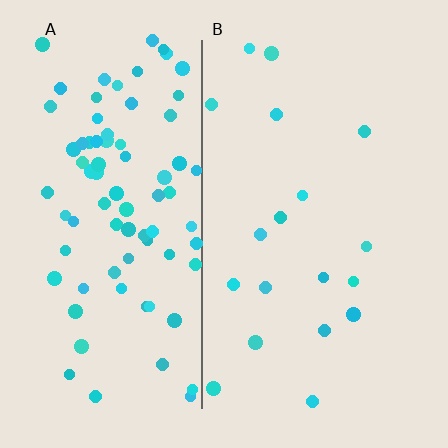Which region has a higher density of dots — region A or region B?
A (the left).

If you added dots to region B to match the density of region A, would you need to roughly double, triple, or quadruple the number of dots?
Approximately quadruple.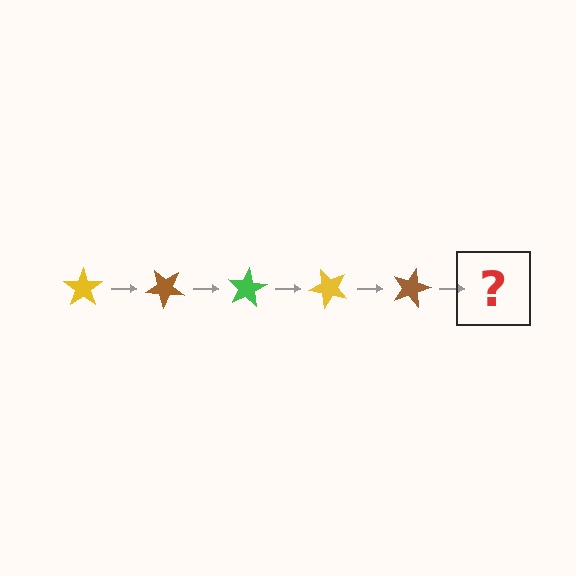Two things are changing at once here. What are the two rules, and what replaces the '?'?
The two rules are that it rotates 40 degrees each step and the color cycles through yellow, brown, and green. The '?' should be a green star, rotated 200 degrees from the start.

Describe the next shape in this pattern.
It should be a green star, rotated 200 degrees from the start.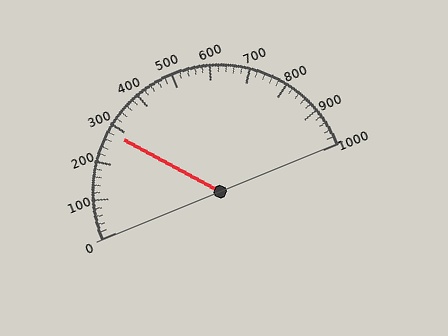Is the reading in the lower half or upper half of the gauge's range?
The reading is in the lower half of the range (0 to 1000).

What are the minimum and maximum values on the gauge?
The gauge ranges from 0 to 1000.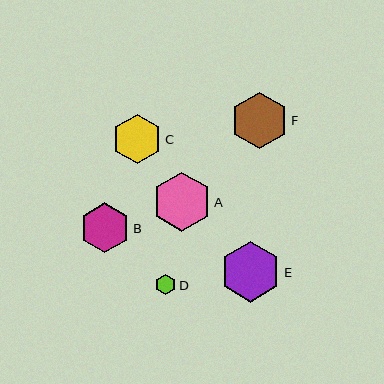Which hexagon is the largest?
Hexagon E is the largest with a size of approximately 61 pixels.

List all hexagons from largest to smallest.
From largest to smallest: E, A, F, B, C, D.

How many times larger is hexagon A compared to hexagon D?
Hexagon A is approximately 2.9 times the size of hexagon D.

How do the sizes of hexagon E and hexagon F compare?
Hexagon E and hexagon F are approximately the same size.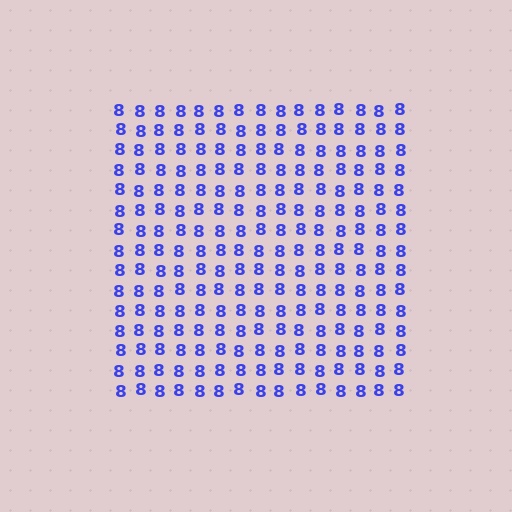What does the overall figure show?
The overall figure shows a square.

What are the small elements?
The small elements are digit 8's.